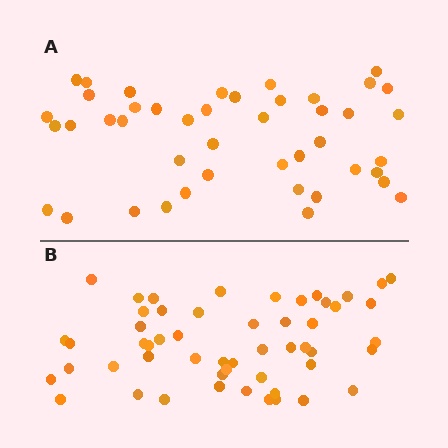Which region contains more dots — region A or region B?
Region B (the bottom region) has more dots.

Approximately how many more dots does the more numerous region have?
Region B has roughly 8 or so more dots than region A.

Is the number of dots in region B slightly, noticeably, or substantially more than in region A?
Region B has only slightly more — the two regions are fairly close. The ratio is roughly 1.2 to 1.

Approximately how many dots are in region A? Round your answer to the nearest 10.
About 40 dots. (The exact count is 44, which rounds to 40.)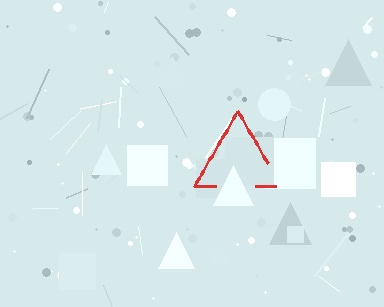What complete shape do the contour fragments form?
The contour fragments form a triangle.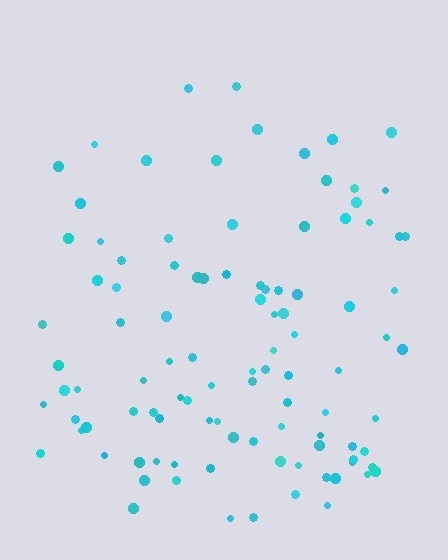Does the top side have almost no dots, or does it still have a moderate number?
Still a moderate number, just noticeably fewer than the bottom.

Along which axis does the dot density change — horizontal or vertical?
Vertical.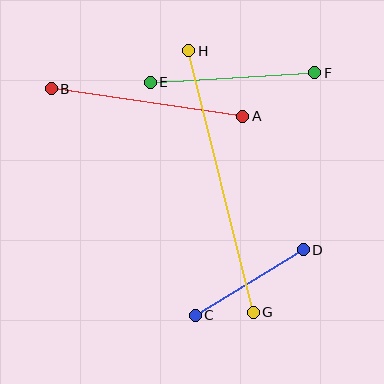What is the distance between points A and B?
The distance is approximately 193 pixels.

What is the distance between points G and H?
The distance is approximately 269 pixels.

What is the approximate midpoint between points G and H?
The midpoint is at approximately (221, 181) pixels.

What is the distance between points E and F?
The distance is approximately 165 pixels.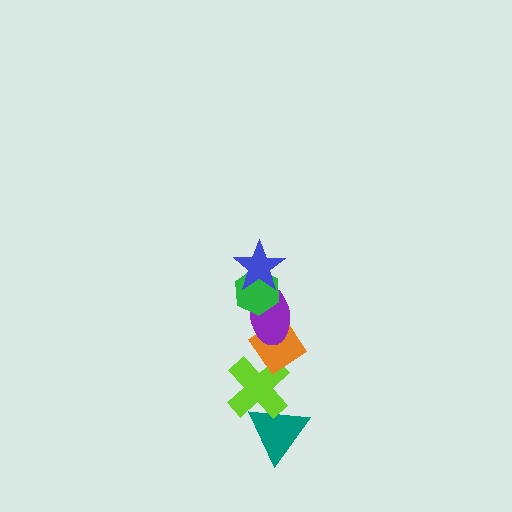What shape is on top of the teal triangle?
The lime cross is on top of the teal triangle.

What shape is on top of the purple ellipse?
The green hexagon is on top of the purple ellipse.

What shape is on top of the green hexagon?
The blue star is on top of the green hexagon.